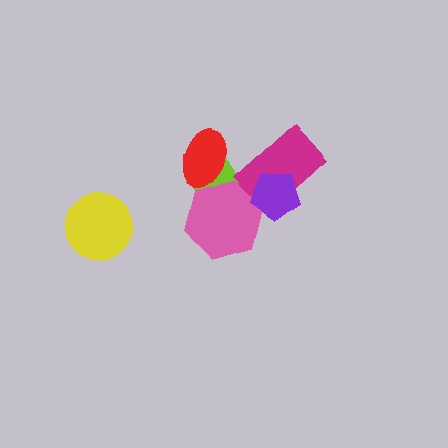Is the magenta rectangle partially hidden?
Yes, it is partially covered by another shape.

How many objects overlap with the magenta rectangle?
1 object overlaps with the magenta rectangle.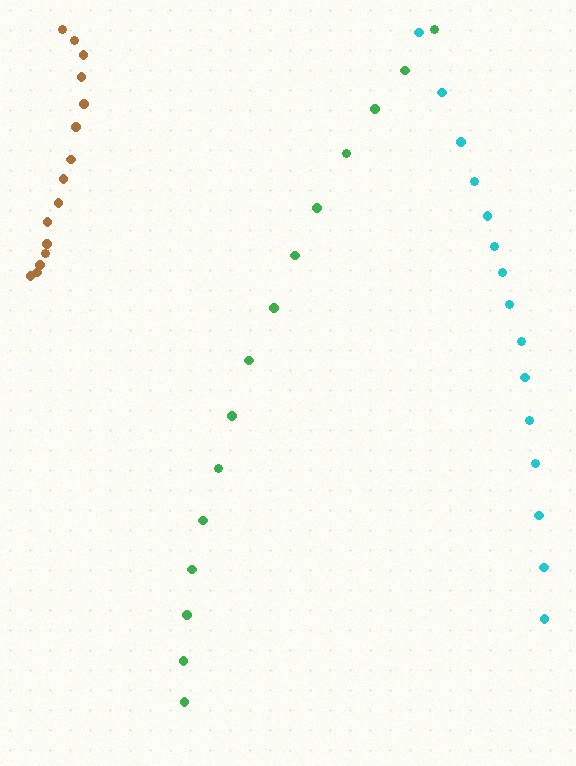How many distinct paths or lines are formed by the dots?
There are 3 distinct paths.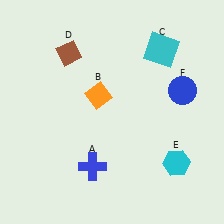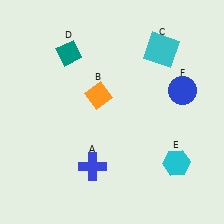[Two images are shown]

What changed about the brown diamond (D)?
In Image 1, D is brown. In Image 2, it changed to teal.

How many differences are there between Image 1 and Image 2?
There is 1 difference between the two images.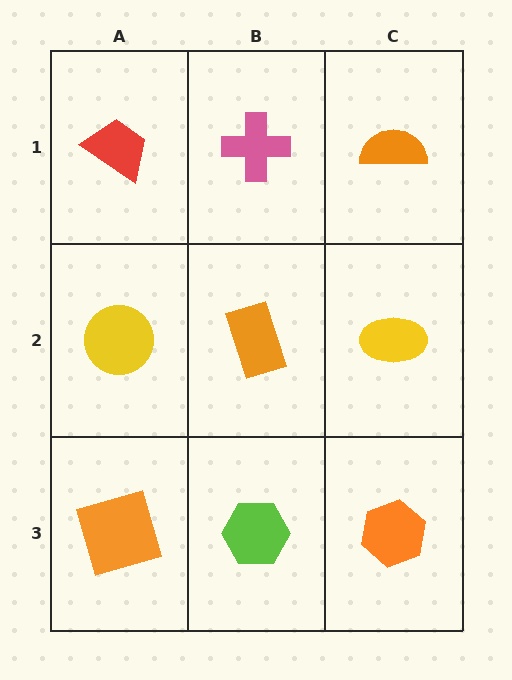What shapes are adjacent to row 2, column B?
A pink cross (row 1, column B), a lime hexagon (row 3, column B), a yellow circle (row 2, column A), a yellow ellipse (row 2, column C).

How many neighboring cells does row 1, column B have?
3.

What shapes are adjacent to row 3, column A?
A yellow circle (row 2, column A), a lime hexagon (row 3, column B).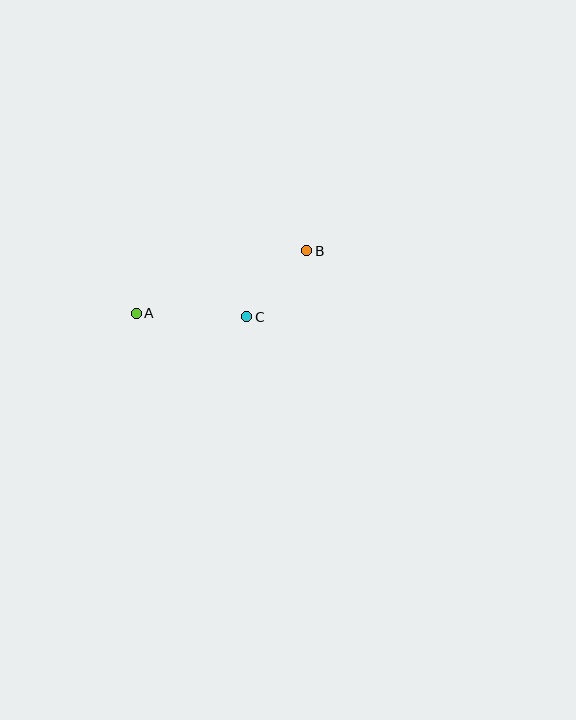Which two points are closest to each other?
Points B and C are closest to each other.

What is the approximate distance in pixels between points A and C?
The distance between A and C is approximately 110 pixels.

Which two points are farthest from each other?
Points A and B are farthest from each other.